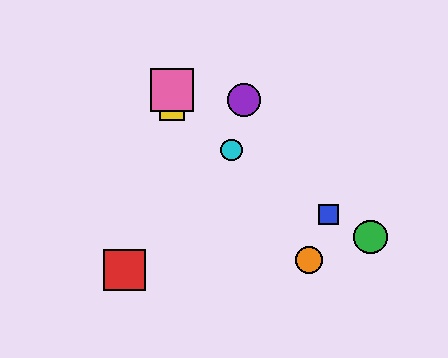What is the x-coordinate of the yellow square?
The yellow square is at x≈172.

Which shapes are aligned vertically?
The yellow square, the pink square are aligned vertically.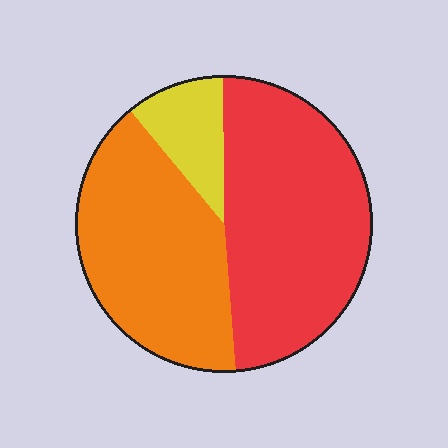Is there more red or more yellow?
Red.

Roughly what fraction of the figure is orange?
Orange takes up between a third and a half of the figure.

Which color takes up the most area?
Red, at roughly 50%.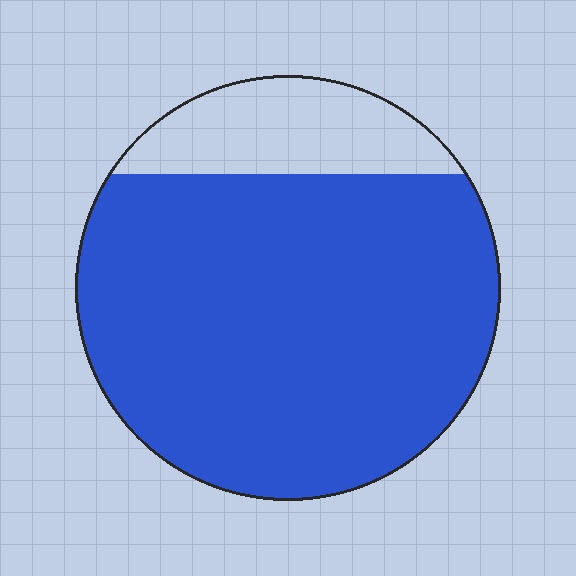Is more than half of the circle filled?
Yes.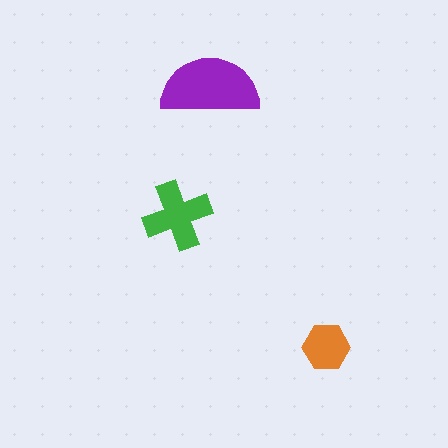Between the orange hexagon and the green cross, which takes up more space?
The green cross.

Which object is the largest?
The purple semicircle.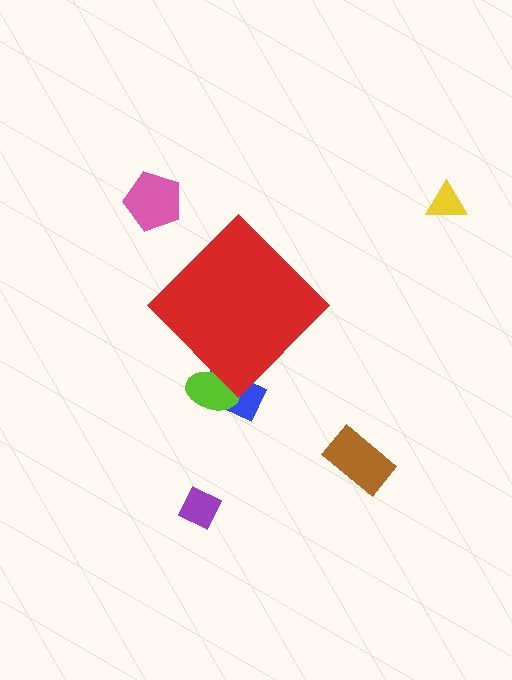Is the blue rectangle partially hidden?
Yes, the blue rectangle is partially hidden behind the red diamond.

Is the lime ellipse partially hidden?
Yes, the lime ellipse is partially hidden behind the red diamond.